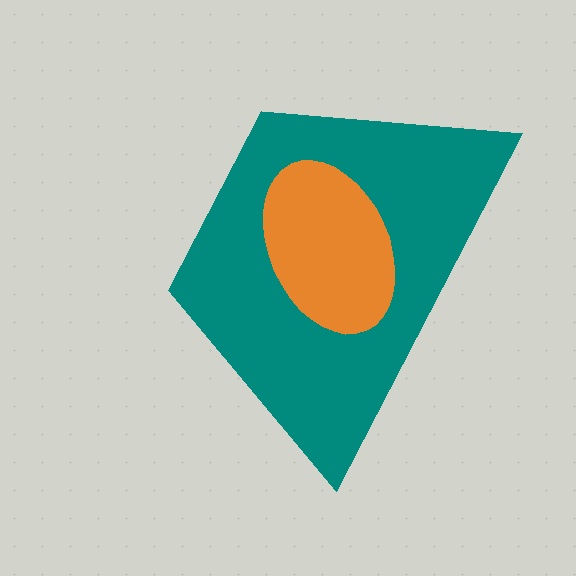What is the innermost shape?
The orange ellipse.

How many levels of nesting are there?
2.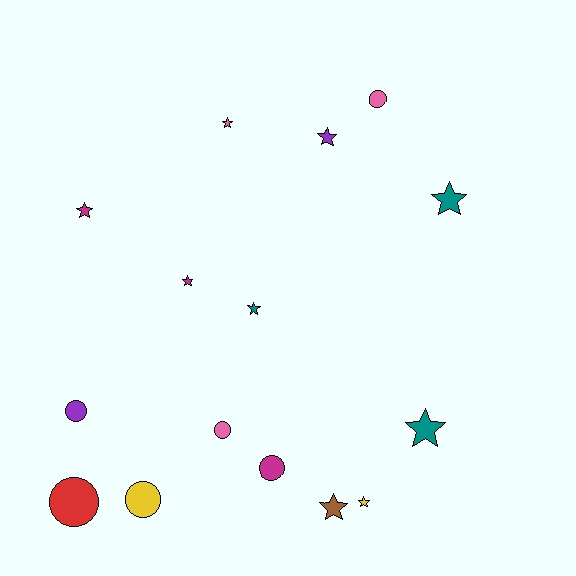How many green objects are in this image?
There are no green objects.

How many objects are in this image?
There are 15 objects.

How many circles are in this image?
There are 6 circles.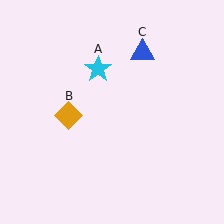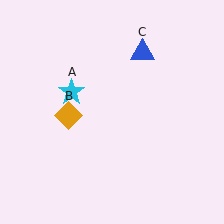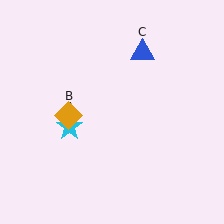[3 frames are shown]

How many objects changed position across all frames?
1 object changed position: cyan star (object A).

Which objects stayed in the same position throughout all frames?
Orange diamond (object B) and blue triangle (object C) remained stationary.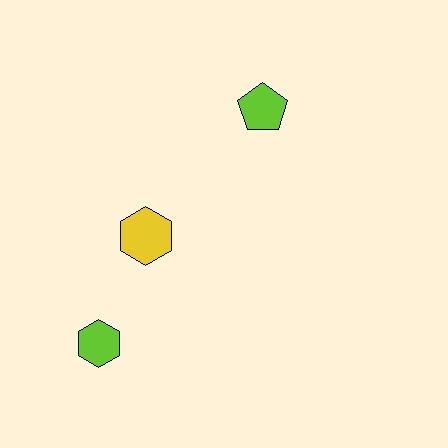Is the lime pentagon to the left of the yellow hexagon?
No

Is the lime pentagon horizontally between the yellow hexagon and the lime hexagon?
No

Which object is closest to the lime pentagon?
The yellow hexagon is closest to the lime pentagon.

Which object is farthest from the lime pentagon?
The lime hexagon is farthest from the lime pentagon.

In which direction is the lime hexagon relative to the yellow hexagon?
The lime hexagon is below the yellow hexagon.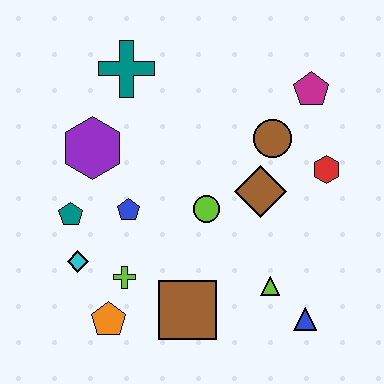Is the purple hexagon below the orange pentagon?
No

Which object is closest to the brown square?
The lime cross is closest to the brown square.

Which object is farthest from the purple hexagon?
The blue triangle is farthest from the purple hexagon.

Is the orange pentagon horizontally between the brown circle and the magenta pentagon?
No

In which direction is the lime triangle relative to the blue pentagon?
The lime triangle is to the right of the blue pentagon.